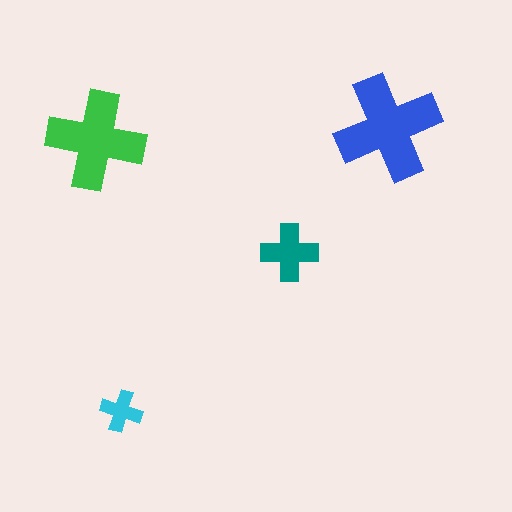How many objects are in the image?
There are 4 objects in the image.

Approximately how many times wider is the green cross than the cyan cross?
About 2.5 times wider.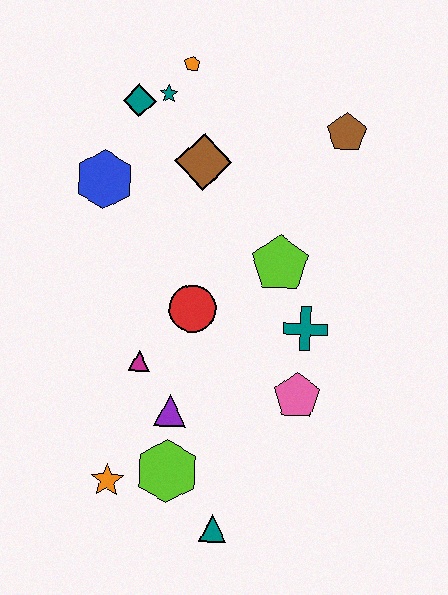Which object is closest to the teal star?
The teal diamond is closest to the teal star.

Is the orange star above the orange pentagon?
No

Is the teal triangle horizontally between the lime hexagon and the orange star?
No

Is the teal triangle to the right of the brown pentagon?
No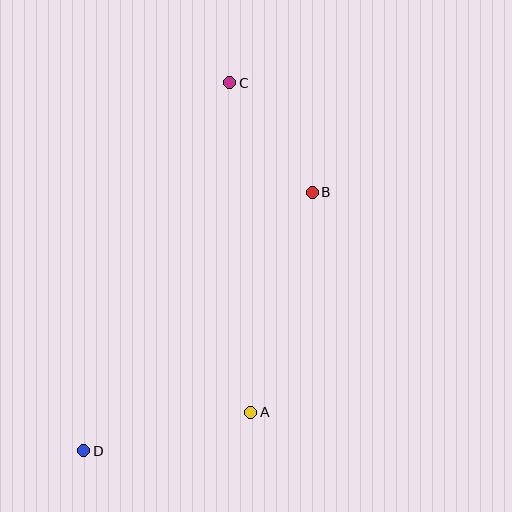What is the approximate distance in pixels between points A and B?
The distance between A and B is approximately 228 pixels.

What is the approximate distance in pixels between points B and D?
The distance between B and D is approximately 345 pixels.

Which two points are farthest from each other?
Points C and D are farthest from each other.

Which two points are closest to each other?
Points B and C are closest to each other.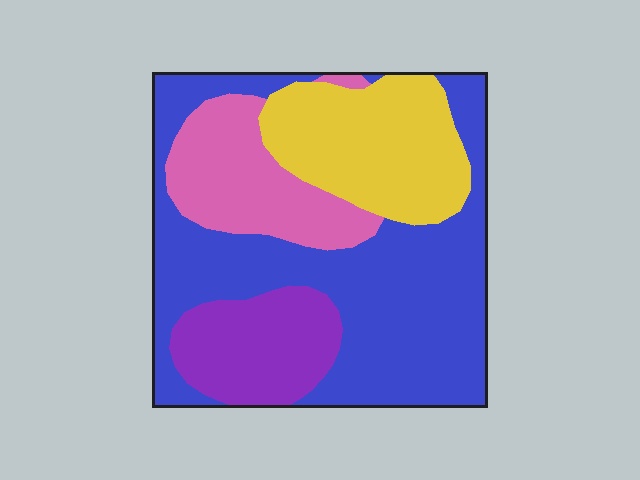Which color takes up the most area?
Blue, at roughly 50%.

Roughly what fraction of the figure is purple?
Purple takes up less than a sixth of the figure.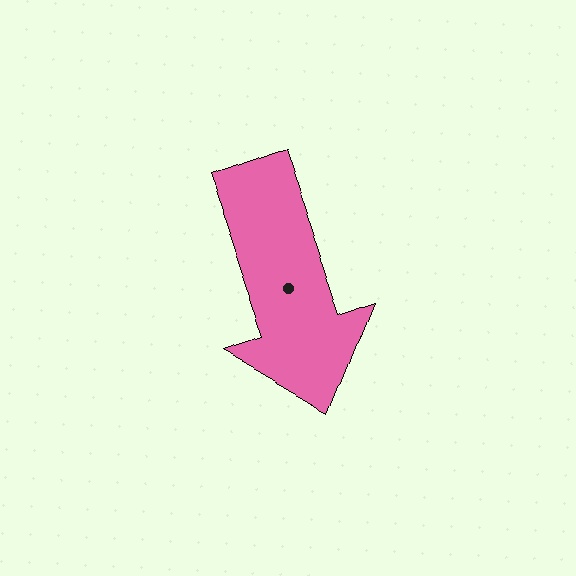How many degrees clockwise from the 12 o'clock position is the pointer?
Approximately 161 degrees.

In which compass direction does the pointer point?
South.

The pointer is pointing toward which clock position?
Roughly 5 o'clock.